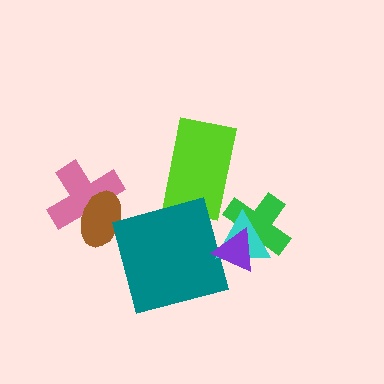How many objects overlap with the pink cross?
1 object overlaps with the pink cross.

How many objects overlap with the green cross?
2 objects overlap with the green cross.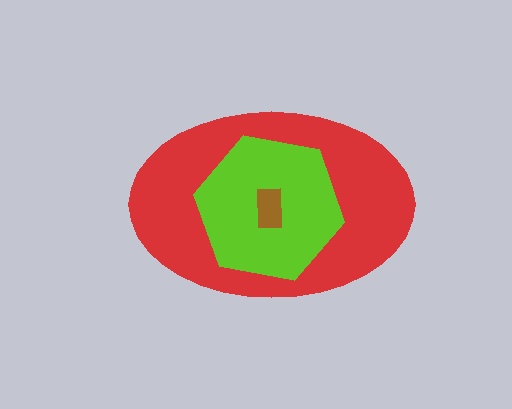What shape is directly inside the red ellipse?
The lime hexagon.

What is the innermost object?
The brown rectangle.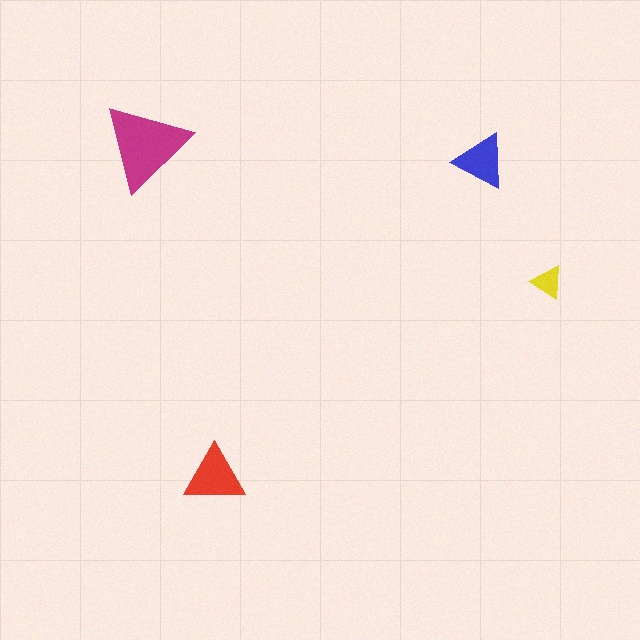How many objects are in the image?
There are 4 objects in the image.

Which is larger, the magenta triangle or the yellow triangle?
The magenta one.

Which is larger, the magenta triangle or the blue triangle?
The magenta one.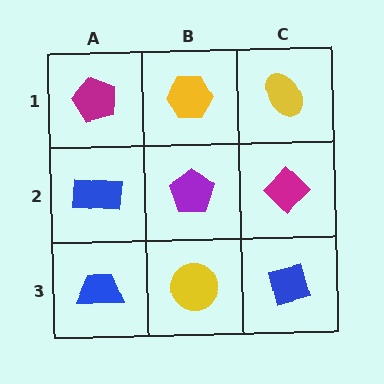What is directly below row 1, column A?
A blue rectangle.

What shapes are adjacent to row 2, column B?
A yellow hexagon (row 1, column B), a yellow circle (row 3, column B), a blue rectangle (row 2, column A), a magenta diamond (row 2, column C).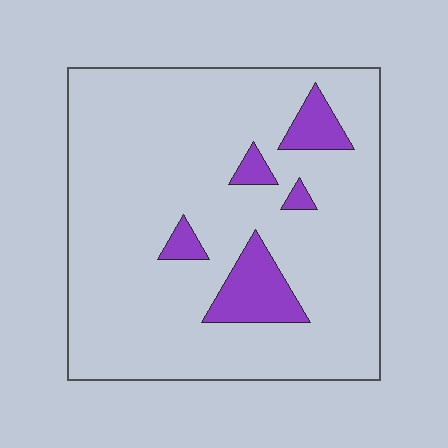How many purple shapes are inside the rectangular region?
5.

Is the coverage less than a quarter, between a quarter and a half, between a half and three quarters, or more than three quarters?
Less than a quarter.